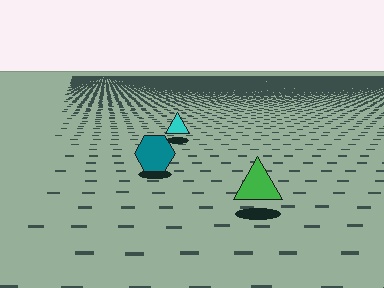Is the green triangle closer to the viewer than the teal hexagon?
Yes. The green triangle is closer — you can tell from the texture gradient: the ground texture is coarser near it.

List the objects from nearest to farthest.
From nearest to farthest: the green triangle, the teal hexagon, the cyan triangle.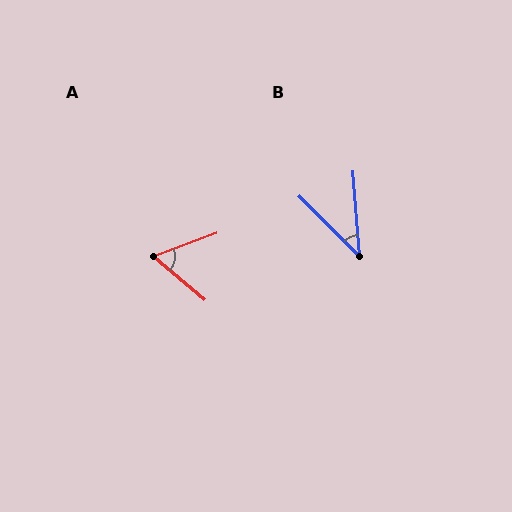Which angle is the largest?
A, at approximately 61 degrees.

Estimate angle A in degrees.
Approximately 61 degrees.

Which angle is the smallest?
B, at approximately 41 degrees.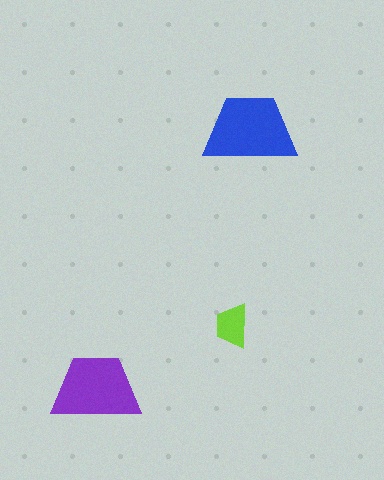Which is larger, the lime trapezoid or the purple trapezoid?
The purple one.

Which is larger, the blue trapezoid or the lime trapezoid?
The blue one.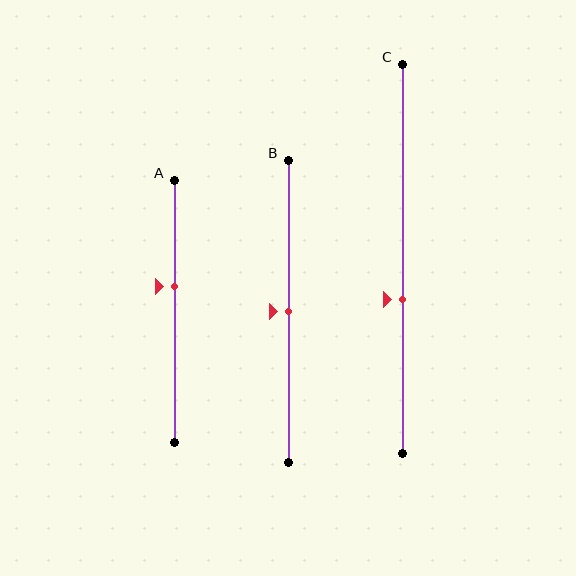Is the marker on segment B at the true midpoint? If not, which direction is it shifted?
Yes, the marker on segment B is at the true midpoint.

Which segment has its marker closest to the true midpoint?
Segment B has its marker closest to the true midpoint.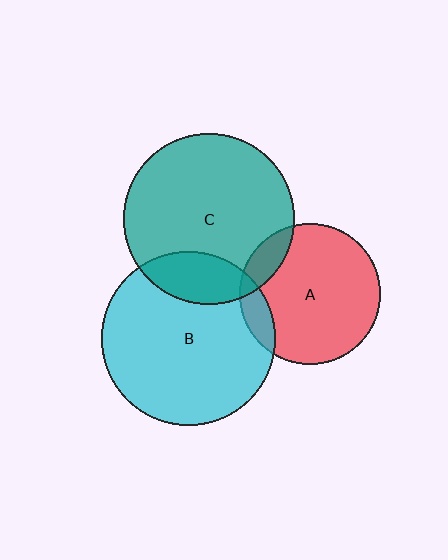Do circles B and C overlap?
Yes.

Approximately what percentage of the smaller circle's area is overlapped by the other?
Approximately 20%.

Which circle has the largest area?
Circle B (cyan).